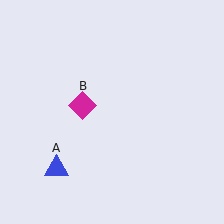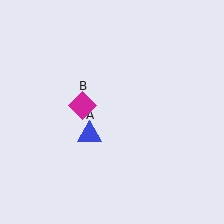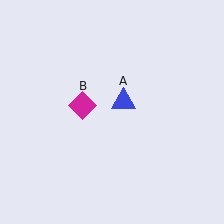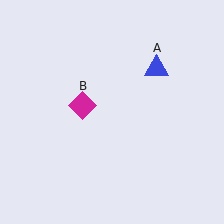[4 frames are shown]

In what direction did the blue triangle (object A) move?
The blue triangle (object A) moved up and to the right.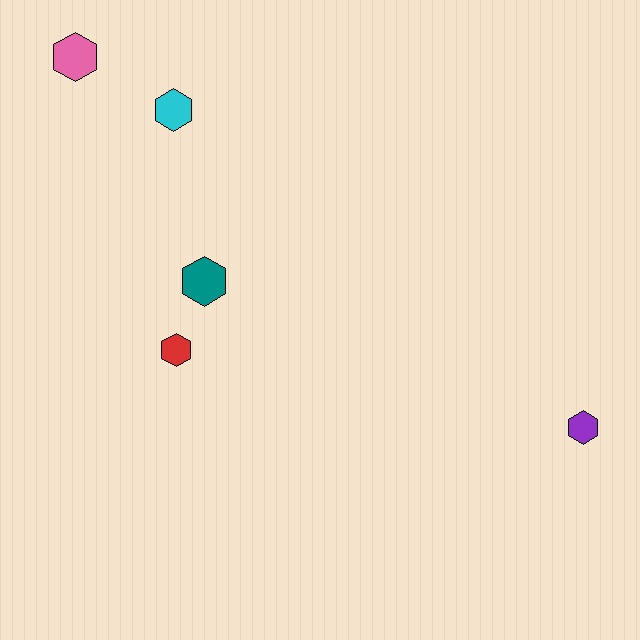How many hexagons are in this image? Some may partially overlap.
There are 5 hexagons.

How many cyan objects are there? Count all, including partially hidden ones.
There is 1 cyan object.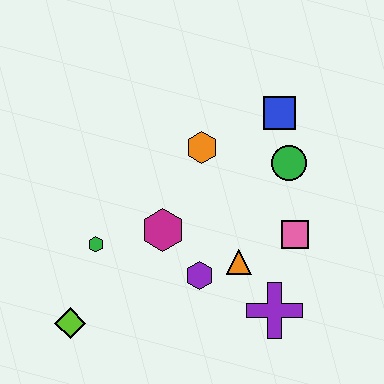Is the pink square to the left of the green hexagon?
No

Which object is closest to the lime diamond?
The green hexagon is closest to the lime diamond.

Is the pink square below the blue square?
Yes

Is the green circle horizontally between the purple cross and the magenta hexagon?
No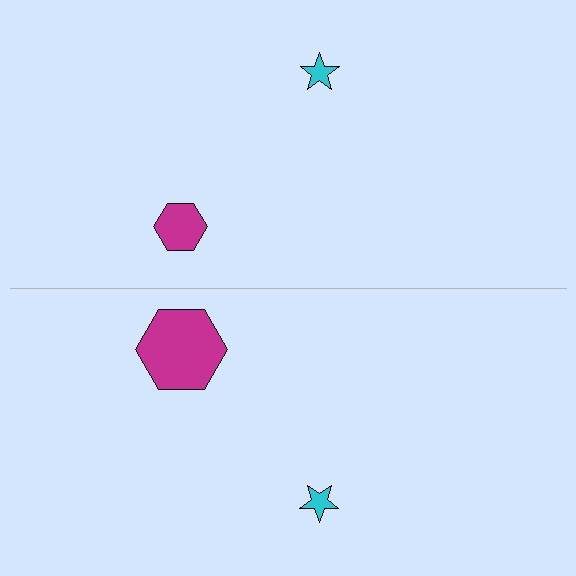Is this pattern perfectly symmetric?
No, the pattern is not perfectly symmetric. The magenta hexagon on the bottom side has a different size than its mirror counterpart.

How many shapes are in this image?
There are 4 shapes in this image.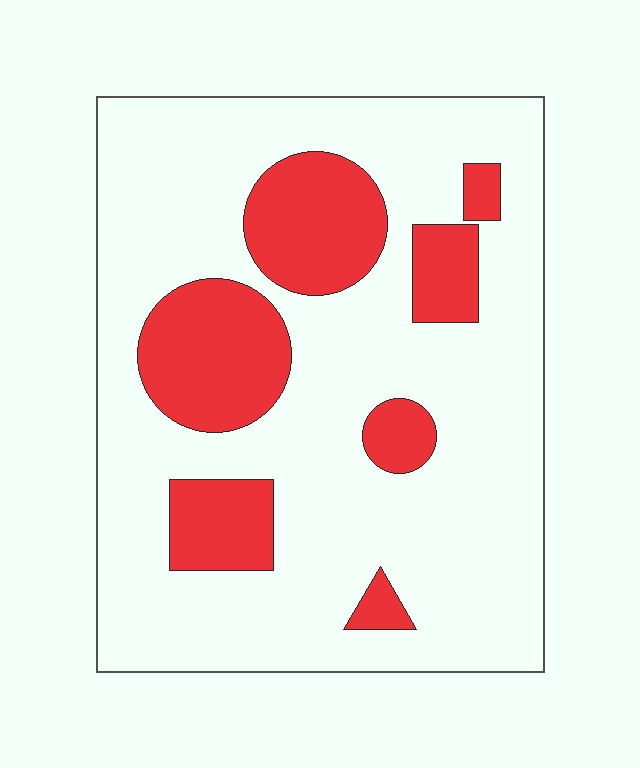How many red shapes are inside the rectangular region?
7.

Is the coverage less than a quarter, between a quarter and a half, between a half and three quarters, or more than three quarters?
Less than a quarter.